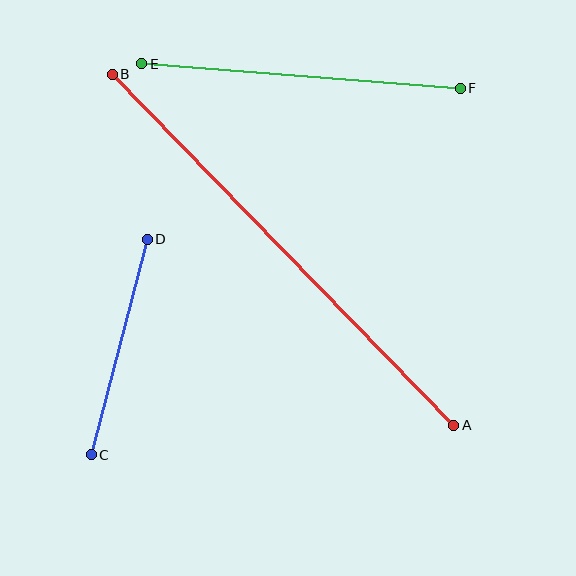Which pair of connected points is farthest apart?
Points A and B are farthest apart.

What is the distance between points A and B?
The distance is approximately 490 pixels.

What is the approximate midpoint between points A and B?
The midpoint is at approximately (283, 250) pixels.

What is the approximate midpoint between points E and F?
The midpoint is at approximately (301, 76) pixels.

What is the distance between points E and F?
The distance is approximately 319 pixels.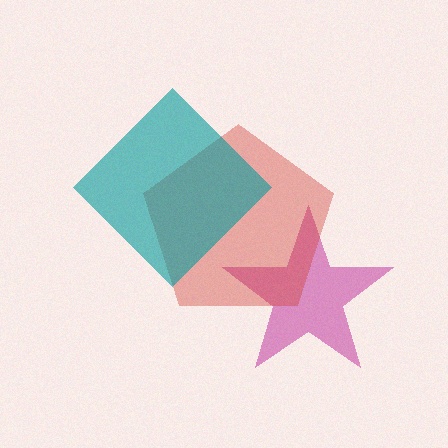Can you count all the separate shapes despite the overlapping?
Yes, there are 3 separate shapes.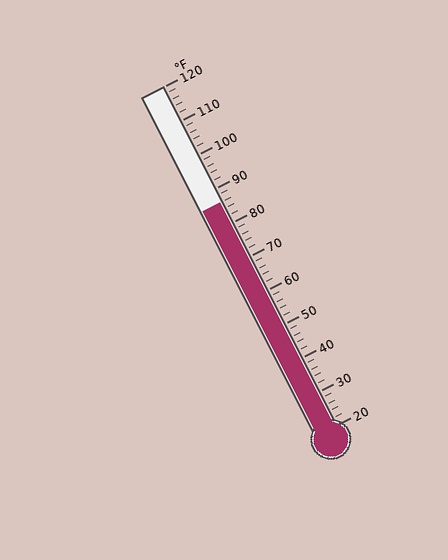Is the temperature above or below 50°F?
The temperature is above 50°F.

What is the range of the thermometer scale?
The thermometer scale ranges from 20°F to 120°F.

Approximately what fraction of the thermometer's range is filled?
The thermometer is filled to approximately 65% of its range.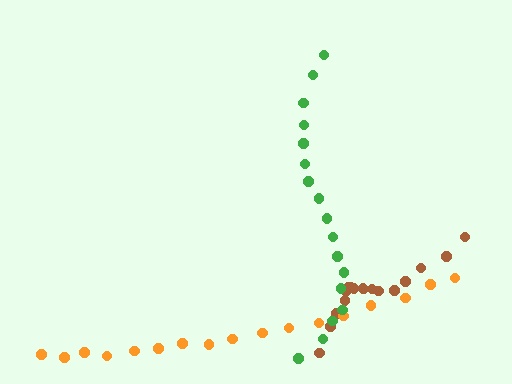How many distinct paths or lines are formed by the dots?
There are 3 distinct paths.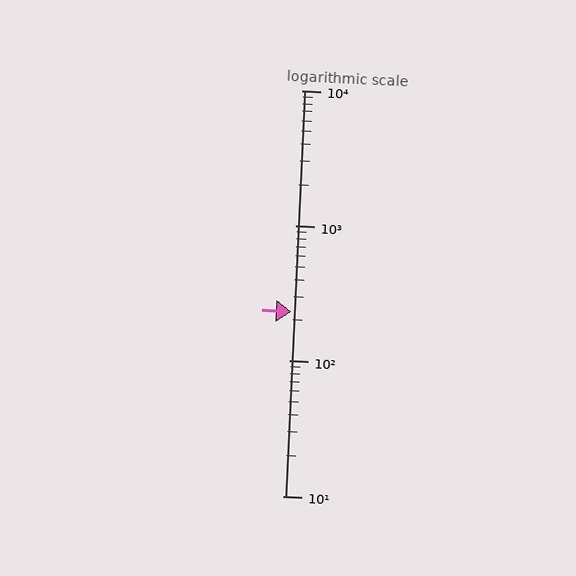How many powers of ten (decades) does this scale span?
The scale spans 3 decades, from 10 to 10000.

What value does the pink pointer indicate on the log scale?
The pointer indicates approximately 230.